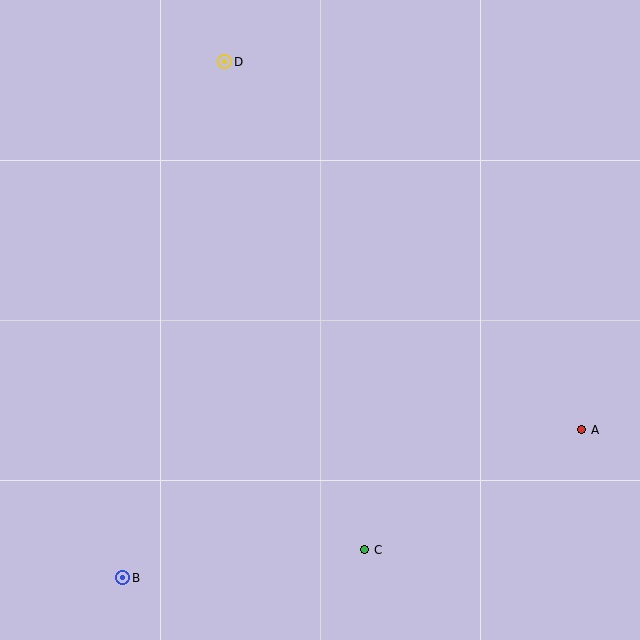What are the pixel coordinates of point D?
Point D is at (225, 62).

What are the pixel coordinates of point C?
Point C is at (365, 550).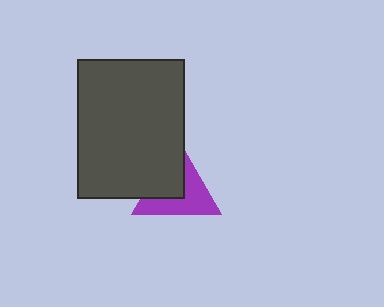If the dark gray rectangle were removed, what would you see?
You would see the complete purple triangle.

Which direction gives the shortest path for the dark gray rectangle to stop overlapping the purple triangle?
Moving toward the upper-left gives the shortest separation.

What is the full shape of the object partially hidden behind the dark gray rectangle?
The partially hidden object is a purple triangle.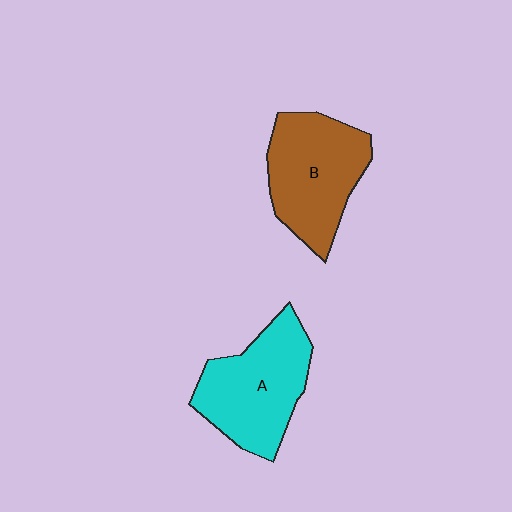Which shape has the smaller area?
Shape B (brown).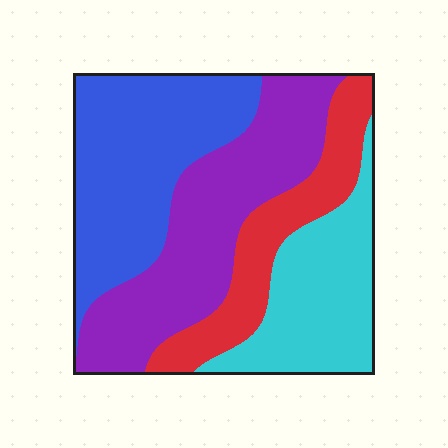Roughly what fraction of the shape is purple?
Purple covers roughly 30% of the shape.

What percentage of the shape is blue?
Blue covers about 30% of the shape.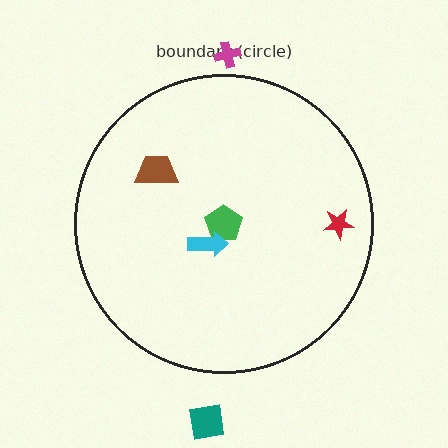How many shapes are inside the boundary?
4 inside, 2 outside.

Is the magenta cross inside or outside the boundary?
Outside.